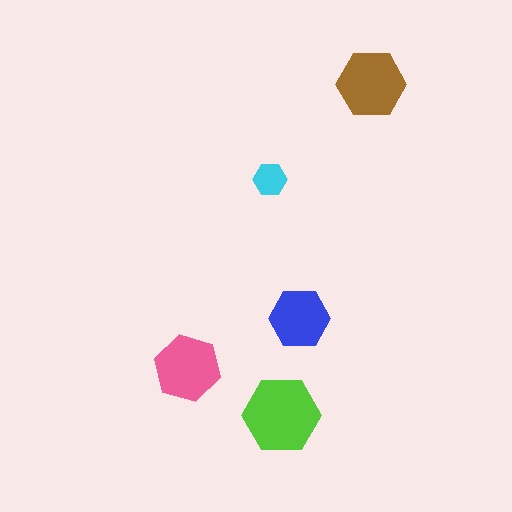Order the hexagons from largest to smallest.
the lime one, the brown one, the pink one, the blue one, the cyan one.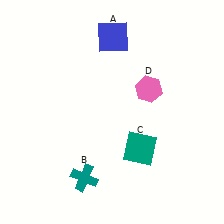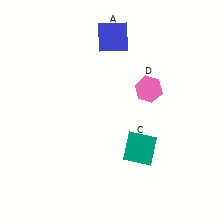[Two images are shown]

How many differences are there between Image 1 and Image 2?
There is 1 difference between the two images.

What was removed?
The teal cross (B) was removed in Image 2.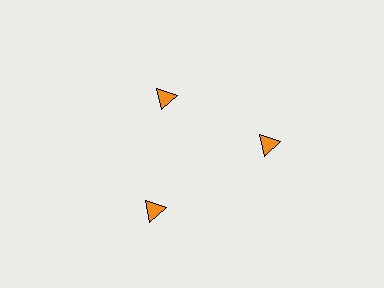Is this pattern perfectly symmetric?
No. The 3 orange triangles are arranged in a ring, but one element near the 11 o'clock position is pulled inward toward the center, breaking the 3-fold rotational symmetry.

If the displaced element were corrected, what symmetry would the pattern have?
It would have 3-fold rotational symmetry — the pattern would map onto itself every 120 degrees.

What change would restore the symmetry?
The symmetry would be restored by moving it outward, back onto the ring so that all 3 triangles sit at equal angles and equal distance from the center.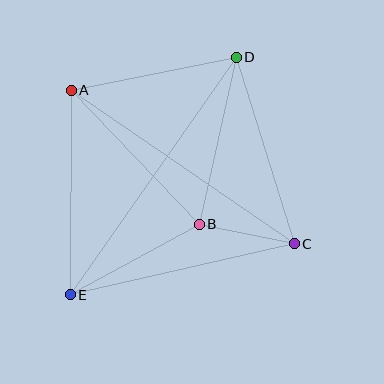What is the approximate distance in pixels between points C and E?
The distance between C and E is approximately 230 pixels.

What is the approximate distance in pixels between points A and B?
The distance between A and B is approximately 185 pixels.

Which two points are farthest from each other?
Points D and E are farthest from each other.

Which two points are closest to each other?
Points B and C are closest to each other.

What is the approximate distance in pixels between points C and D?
The distance between C and D is approximately 195 pixels.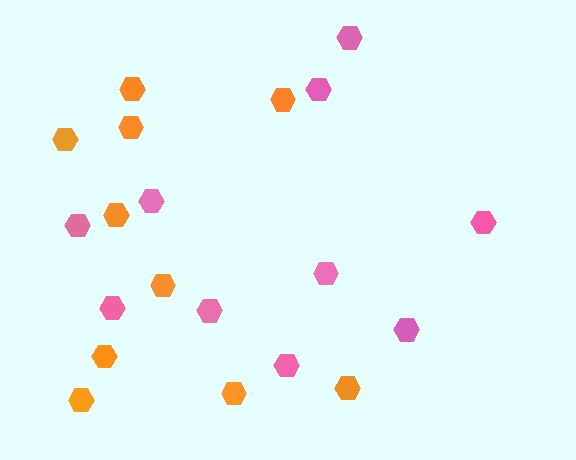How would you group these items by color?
There are 2 groups: one group of pink hexagons (10) and one group of orange hexagons (10).